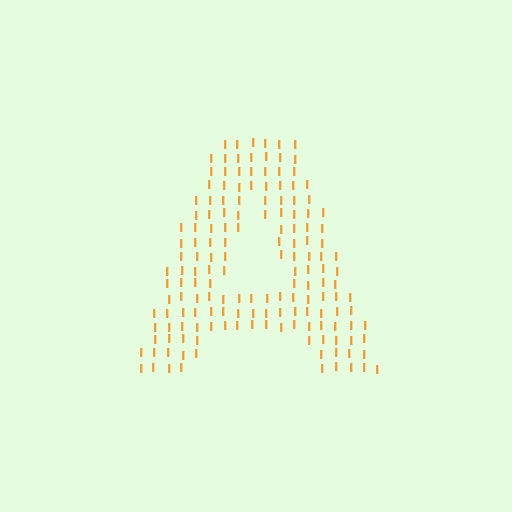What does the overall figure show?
The overall figure shows the letter A.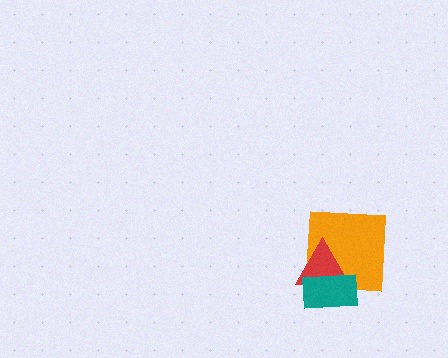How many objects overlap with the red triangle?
2 objects overlap with the red triangle.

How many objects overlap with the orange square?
2 objects overlap with the orange square.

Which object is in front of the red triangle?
The teal rectangle is in front of the red triangle.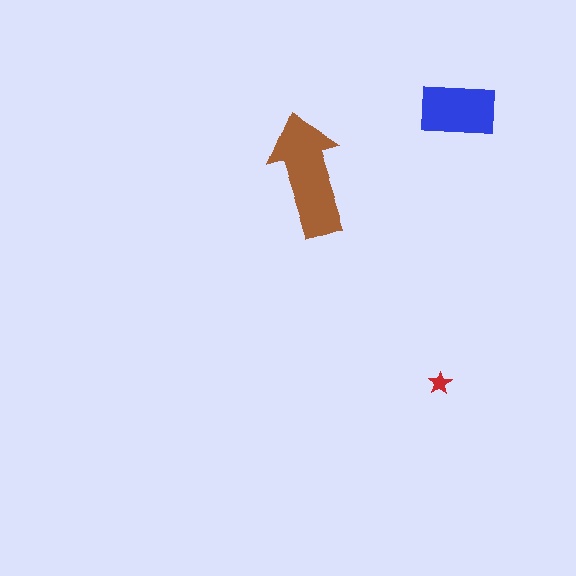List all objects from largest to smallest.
The brown arrow, the blue rectangle, the red star.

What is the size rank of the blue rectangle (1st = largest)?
2nd.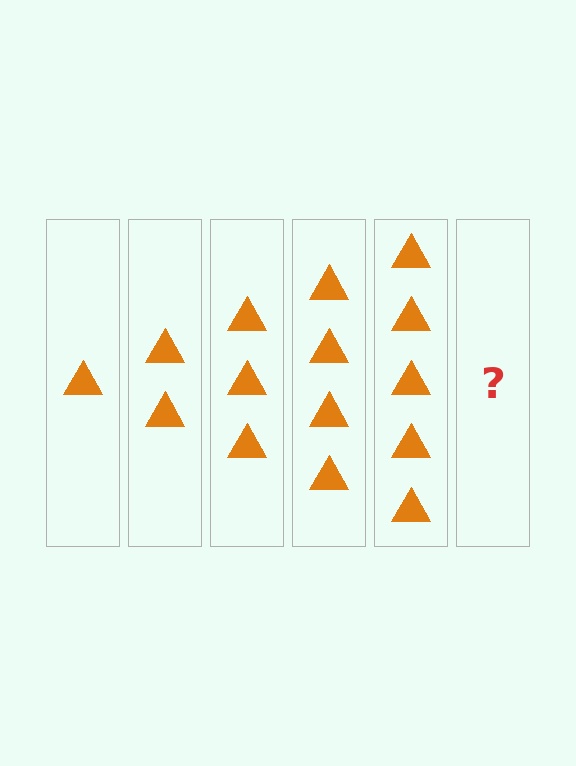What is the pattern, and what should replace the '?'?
The pattern is that each step adds one more triangle. The '?' should be 6 triangles.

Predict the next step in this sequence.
The next step is 6 triangles.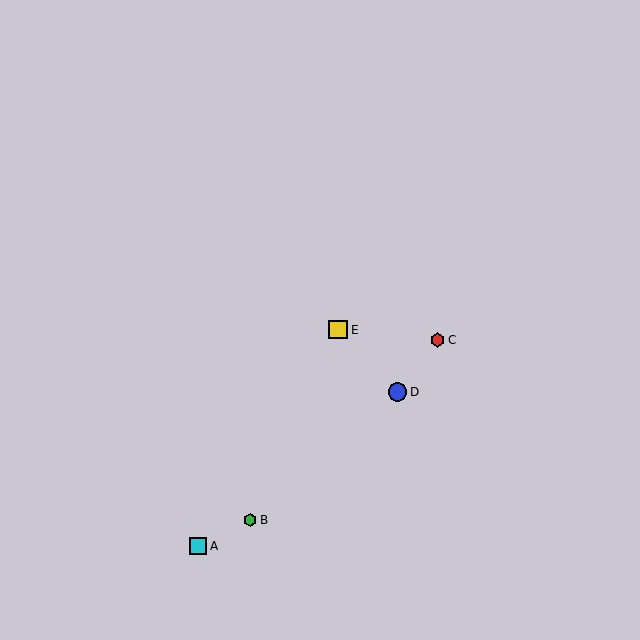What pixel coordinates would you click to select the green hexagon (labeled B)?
Click at (250, 520) to select the green hexagon B.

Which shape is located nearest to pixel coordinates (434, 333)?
The red hexagon (labeled C) at (437, 340) is nearest to that location.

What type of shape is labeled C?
Shape C is a red hexagon.